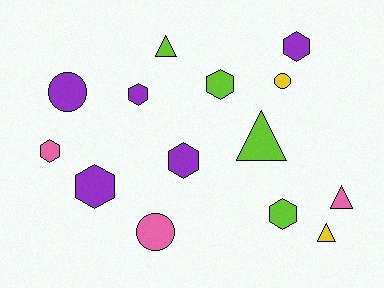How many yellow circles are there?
There is 1 yellow circle.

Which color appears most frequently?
Purple, with 5 objects.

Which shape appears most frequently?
Hexagon, with 7 objects.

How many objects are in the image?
There are 14 objects.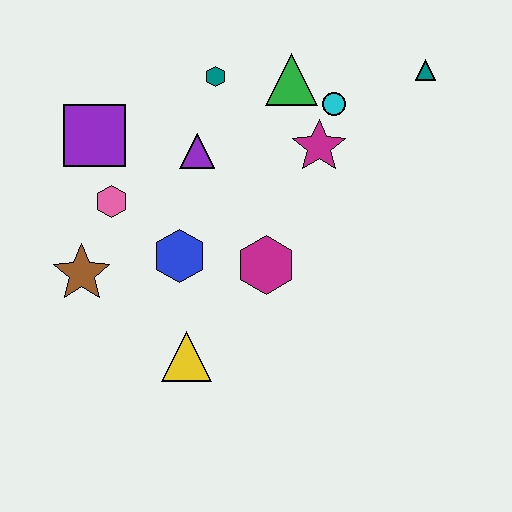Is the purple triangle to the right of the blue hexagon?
Yes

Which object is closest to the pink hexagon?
The purple square is closest to the pink hexagon.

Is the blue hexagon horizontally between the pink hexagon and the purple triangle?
Yes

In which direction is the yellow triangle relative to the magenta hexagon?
The yellow triangle is below the magenta hexagon.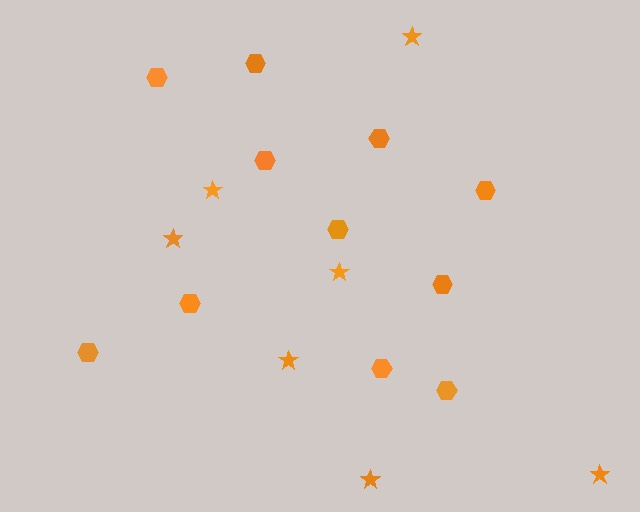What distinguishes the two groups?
There are 2 groups: one group of stars (7) and one group of hexagons (11).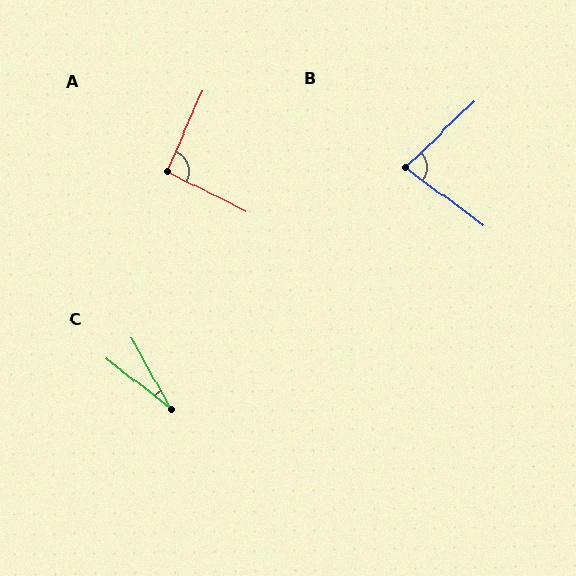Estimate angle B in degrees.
Approximately 80 degrees.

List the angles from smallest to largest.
C (23°), B (80°), A (93°).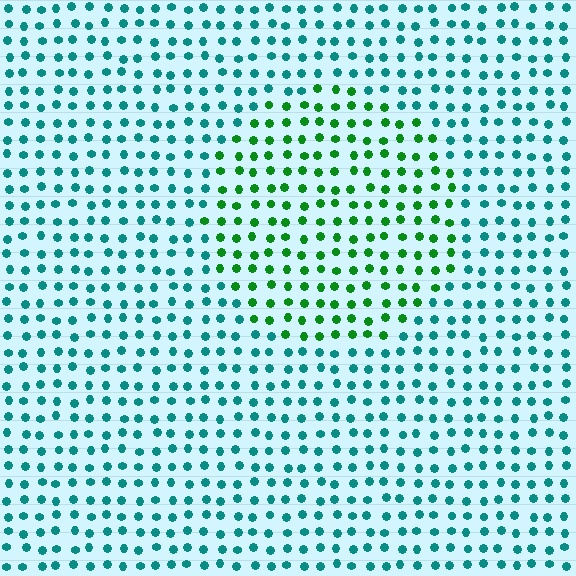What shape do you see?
I see a circle.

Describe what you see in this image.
The image is filled with small teal elements in a uniform arrangement. A circle-shaped region is visible where the elements are tinted to a slightly different hue, forming a subtle color boundary.